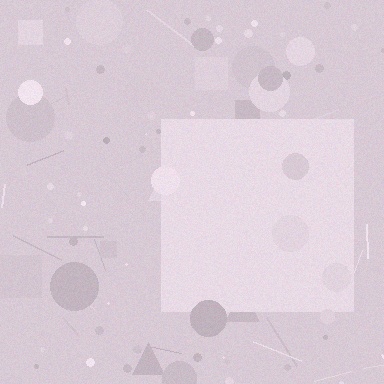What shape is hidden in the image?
A square is hidden in the image.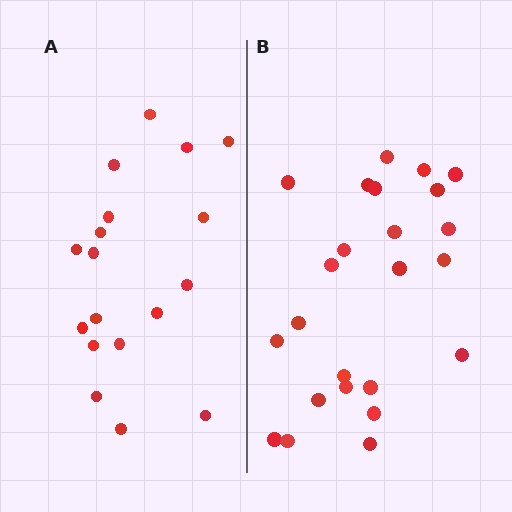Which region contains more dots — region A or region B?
Region B (the right region) has more dots.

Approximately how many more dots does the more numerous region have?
Region B has about 6 more dots than region A.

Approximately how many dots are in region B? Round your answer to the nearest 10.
About 20 dots. (The exact count is 24, which rounds to 20.)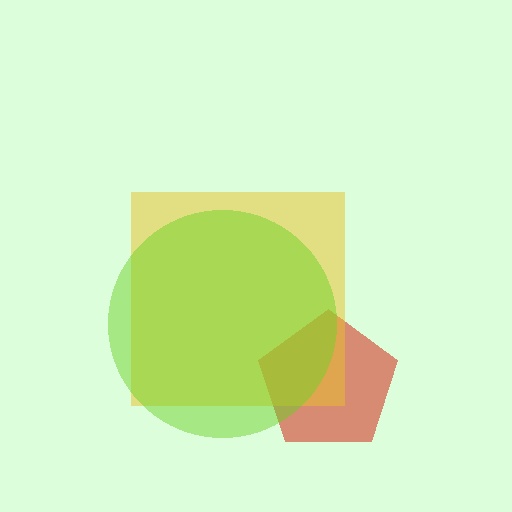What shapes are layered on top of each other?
The layered shapes are: a red pentagon, a yellow square, a lime circle.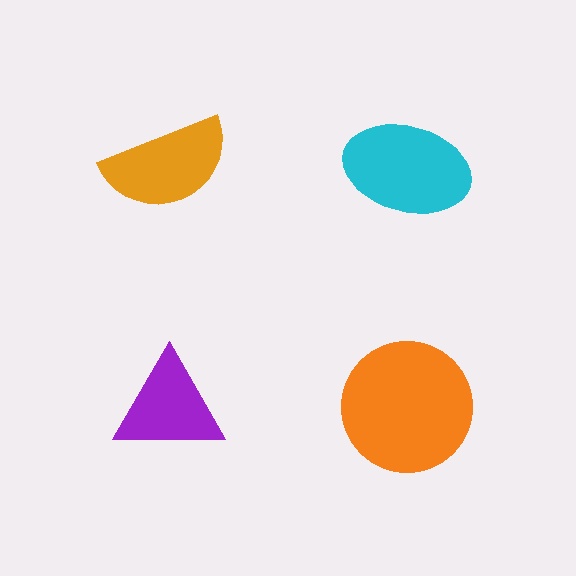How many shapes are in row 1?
2 shapes.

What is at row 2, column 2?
An orange circle.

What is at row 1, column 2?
A cyan ellipse.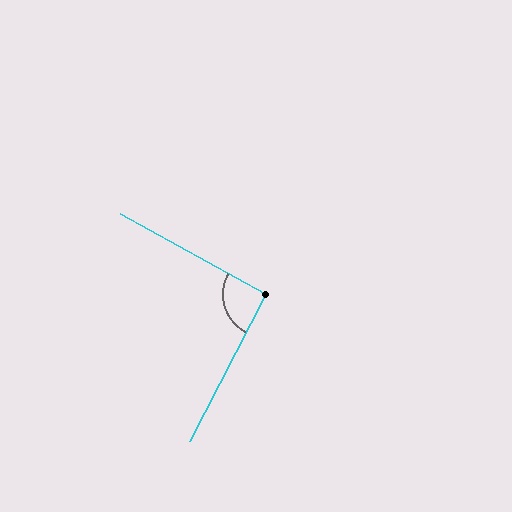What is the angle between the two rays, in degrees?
Approximately 91 degrees.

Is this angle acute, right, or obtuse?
It is approximately a right angle.